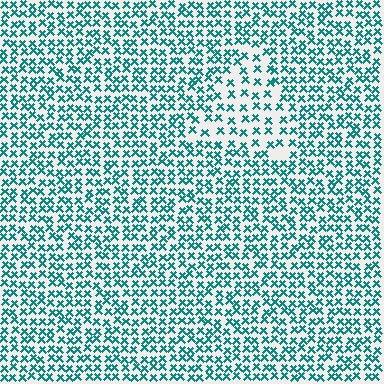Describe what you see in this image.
The image contains small teal elements arranged at two different densities. A triangle-shaped region is visible where the elements are less densely packed than the surrounding area.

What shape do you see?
I see a triangle.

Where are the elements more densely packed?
The elements are more densely packed outside the triangle boundary.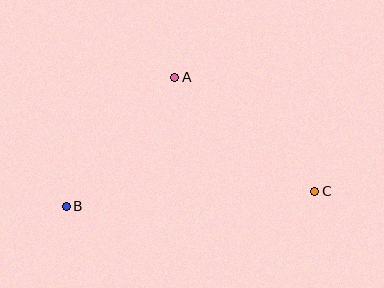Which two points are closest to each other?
Points A and B are closest to each other.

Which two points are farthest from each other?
Points B and C are farthest from each other.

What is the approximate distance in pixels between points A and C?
The distance between A and C is approximately 180 pixels.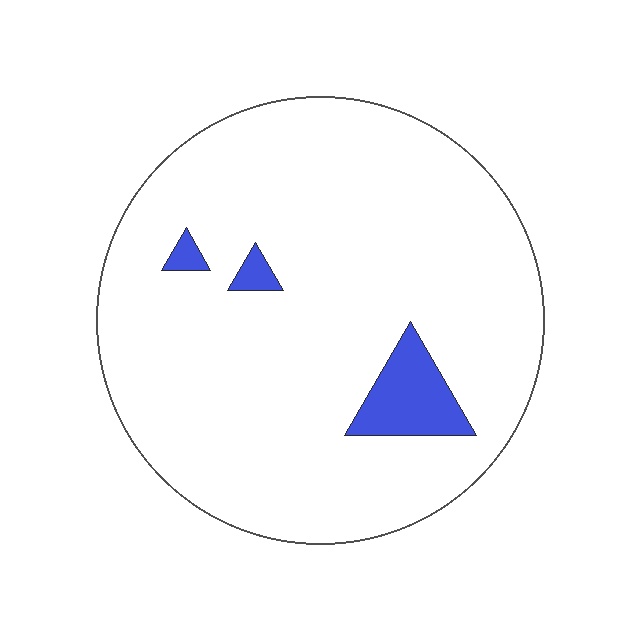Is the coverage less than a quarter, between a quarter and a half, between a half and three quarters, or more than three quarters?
Less than a quarter.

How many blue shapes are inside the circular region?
3.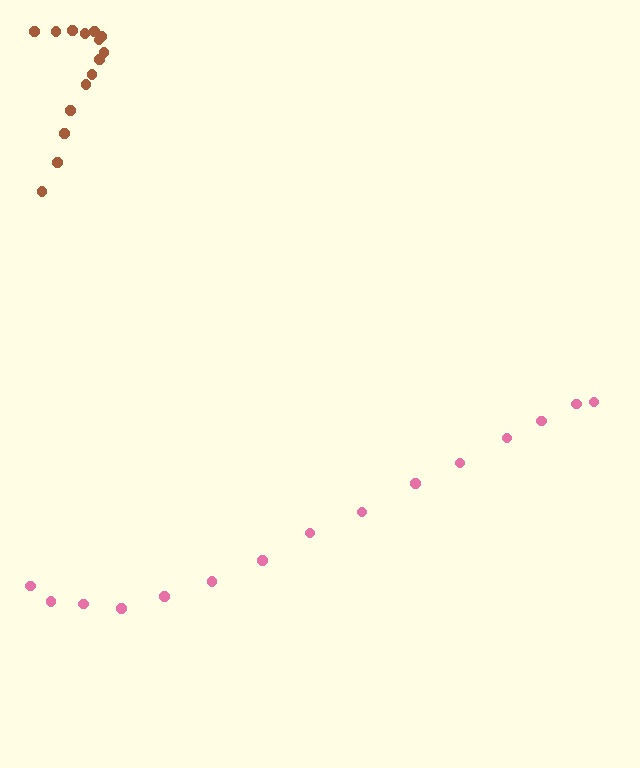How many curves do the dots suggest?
There are 2 distinct paths.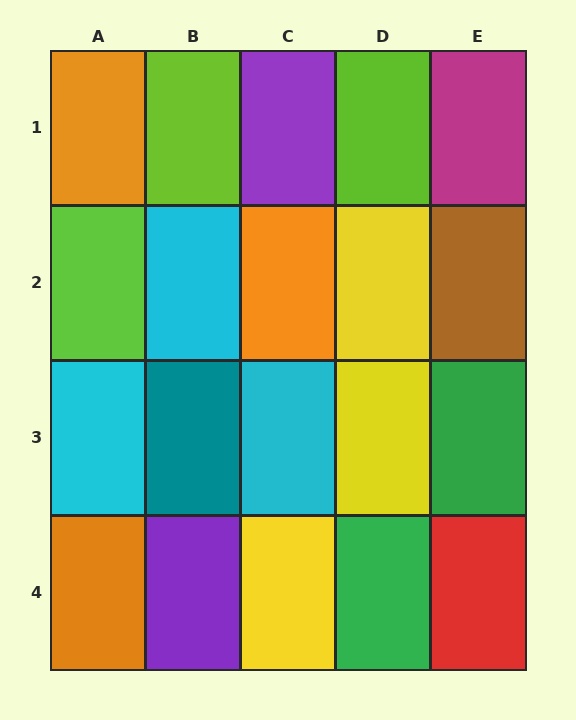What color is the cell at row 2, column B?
Cyan.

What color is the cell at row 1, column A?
Orange.